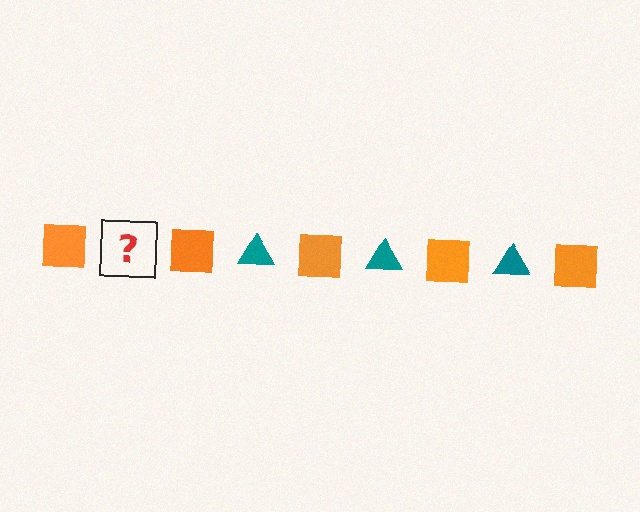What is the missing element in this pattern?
The missing element is a teal triangle.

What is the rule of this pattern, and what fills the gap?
The rule is that the pattern alternates between orange square and teal triangle. The gap should be filled with a teal triangle.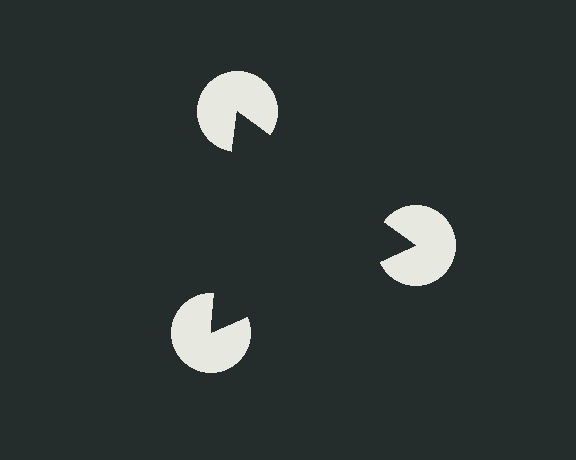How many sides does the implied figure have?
3 sides.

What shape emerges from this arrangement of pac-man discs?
An illusory triangle — its edges are inferred from the aligned wedge cuts in the pac-man discs, not physically drawn.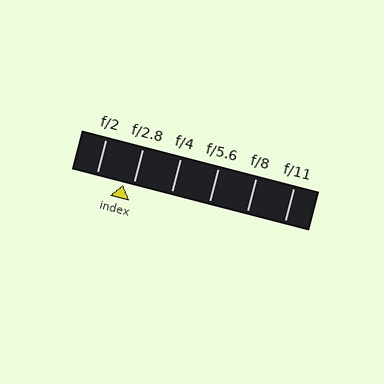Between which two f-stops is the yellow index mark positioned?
The index mark is between f/2 and f/2.8.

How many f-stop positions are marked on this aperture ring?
There are 6 f-stop positions marked.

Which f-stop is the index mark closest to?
The index mark is closest to f/2.8.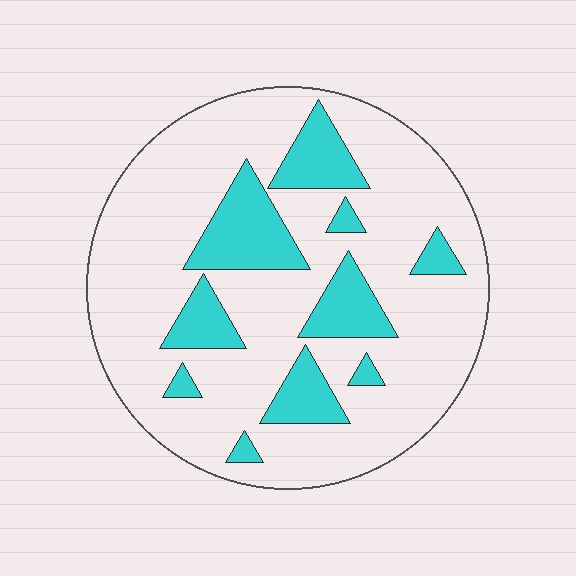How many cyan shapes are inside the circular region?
10.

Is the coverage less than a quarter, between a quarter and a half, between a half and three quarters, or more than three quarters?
Less than a quarter.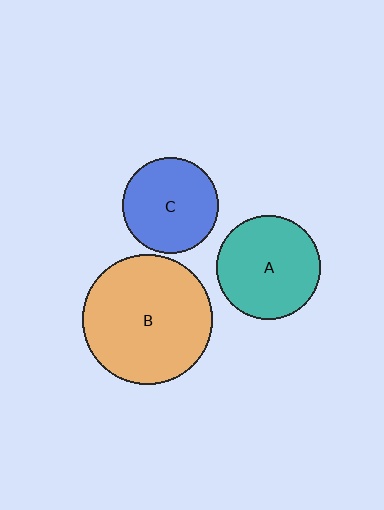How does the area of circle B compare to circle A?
Approximately 1.6 times.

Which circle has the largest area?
Circle B (orange).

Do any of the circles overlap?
No, none of the circles overlap.